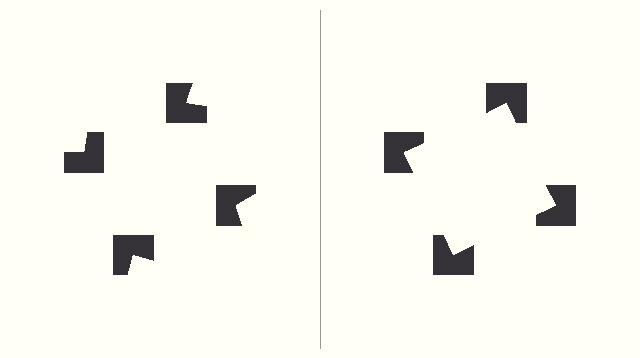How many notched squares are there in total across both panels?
8 — 4 on each side.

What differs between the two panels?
The notched squares are positioned identically on both sides; only the wedge orientations differ. On the right they align to a square; on the left they are misaligned.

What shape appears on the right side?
An illusory square.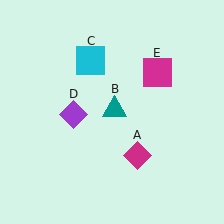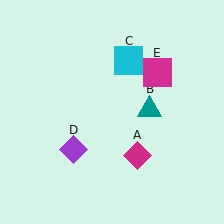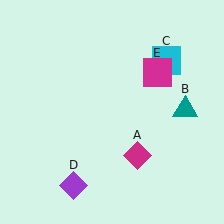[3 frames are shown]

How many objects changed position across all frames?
3 objects changed position: teal triangle (object B), cyan square (object C), purple diamond (object D).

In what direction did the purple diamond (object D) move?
The purple diamond (object D) moved down.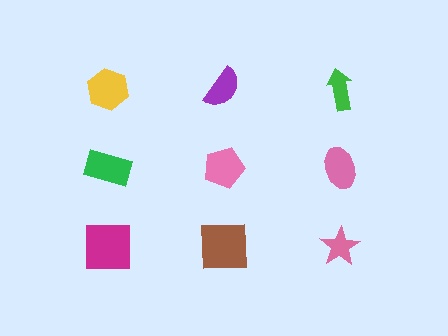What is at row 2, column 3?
A pink ellipse.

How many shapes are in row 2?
3 shapes.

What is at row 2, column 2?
A pink pentagon.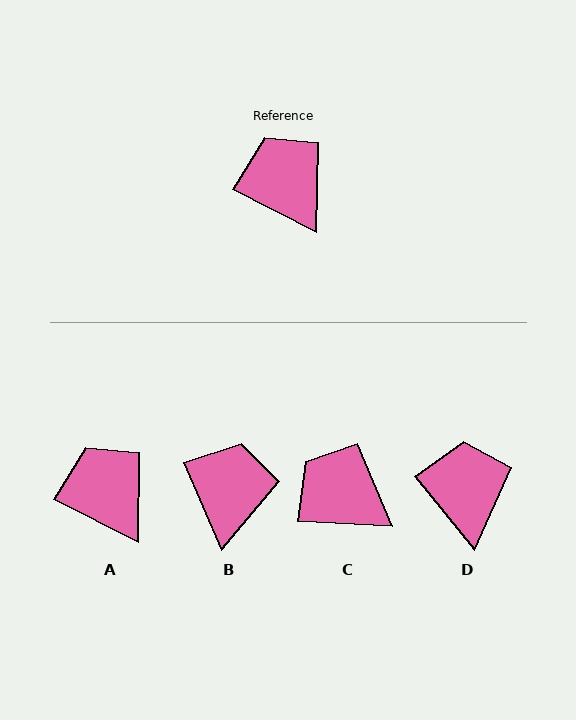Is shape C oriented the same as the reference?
No, it is off by about 24 degrees.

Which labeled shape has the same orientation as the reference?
A.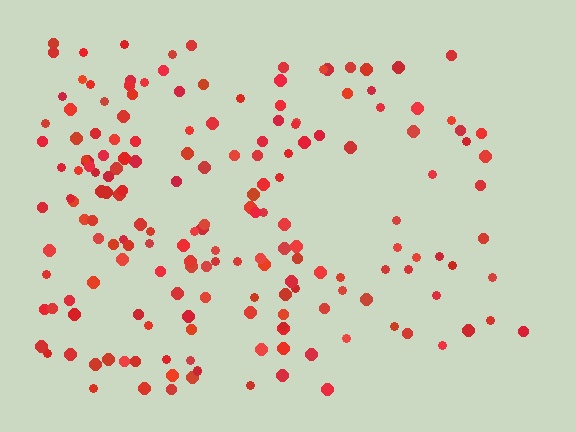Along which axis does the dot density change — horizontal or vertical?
Horizontal.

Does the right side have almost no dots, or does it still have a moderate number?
Still a moderate number, just noticeably fewer than the left.